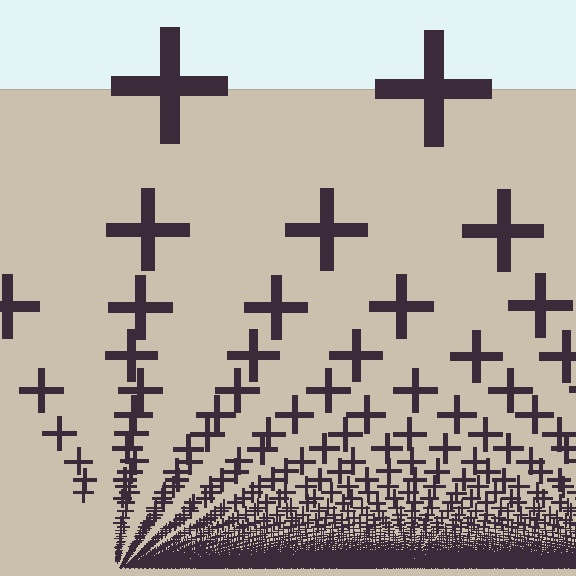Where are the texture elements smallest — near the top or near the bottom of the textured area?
Near the bottom.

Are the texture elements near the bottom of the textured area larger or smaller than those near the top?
Smaller. The gradient is inverted — elements near the bottom are smaller and denser.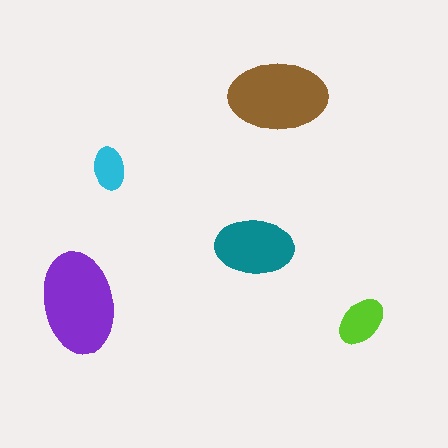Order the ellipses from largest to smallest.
the purple one, the brown one, the teal one, the lime one, the cyan one.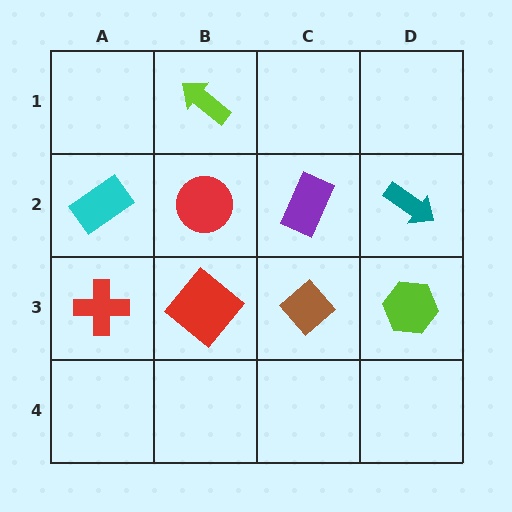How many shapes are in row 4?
0 shapes.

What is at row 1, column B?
A lime arrow.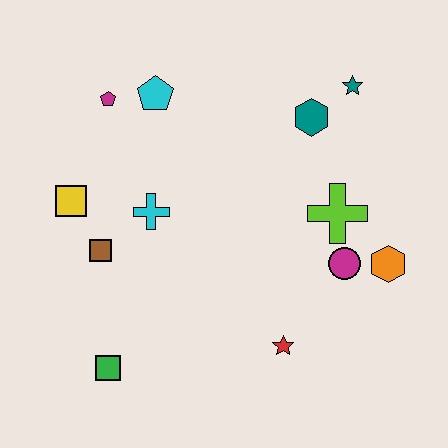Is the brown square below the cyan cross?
Yes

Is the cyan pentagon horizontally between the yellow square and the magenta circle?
Yes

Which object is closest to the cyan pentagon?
The magenta pentagon is closest to the cyan pentagon.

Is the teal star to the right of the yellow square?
Yes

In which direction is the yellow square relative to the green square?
The yellow square is above the green square.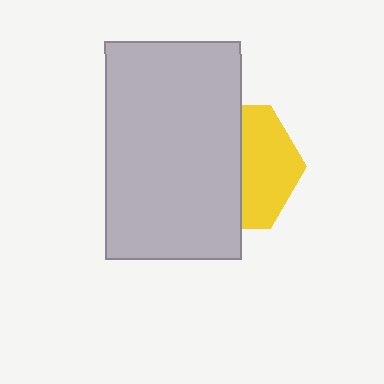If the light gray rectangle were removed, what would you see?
You would see the complete yellow hexagon.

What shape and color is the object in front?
The object in front is a light gray rectangle.